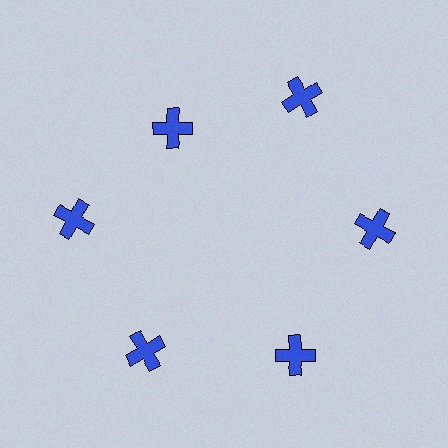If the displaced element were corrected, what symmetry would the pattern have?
It would have 6-fold rotational symmetry — the pattern would map onto itself every 60 degrees.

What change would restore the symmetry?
The symmetry would be restored by moving it outward, back onto the ring so that all 6 crosses sit at equal angles and equal distance from the center.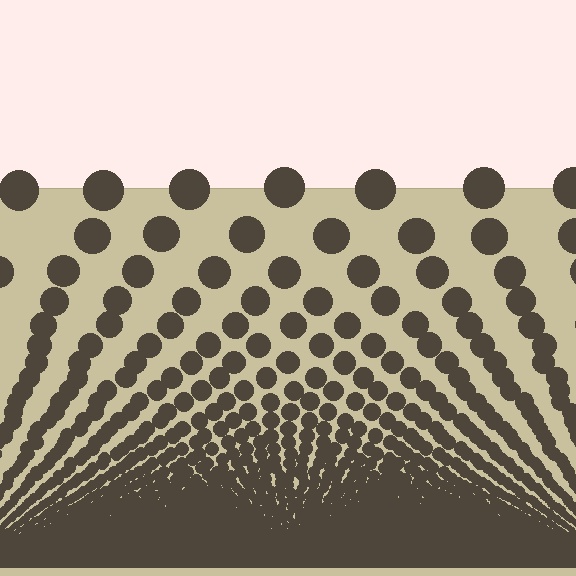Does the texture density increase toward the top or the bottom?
Density increases toward the bottom.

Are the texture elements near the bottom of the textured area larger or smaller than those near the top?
Smaller. The gradient is inverted — elements near the bottom are smaller and denser.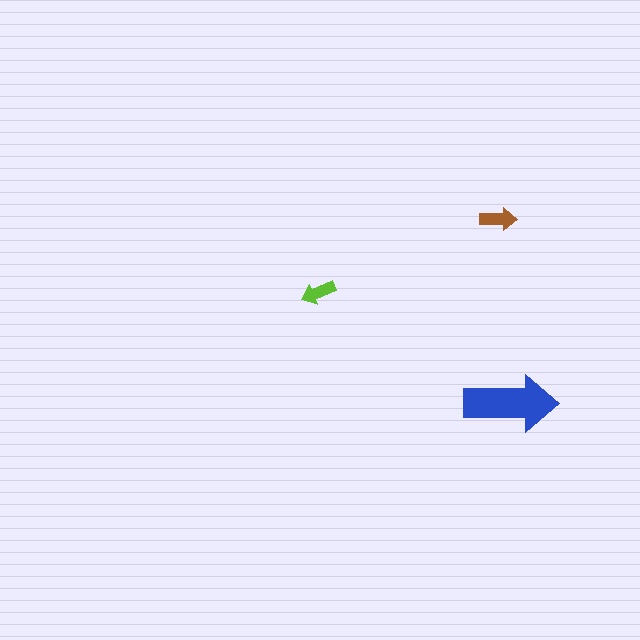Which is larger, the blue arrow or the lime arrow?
The blue one.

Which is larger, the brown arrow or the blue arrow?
The blue one.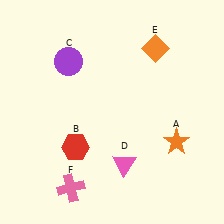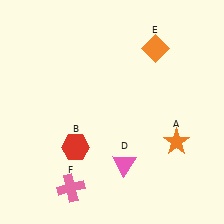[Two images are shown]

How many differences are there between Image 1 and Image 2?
There is 1 difference between the two images.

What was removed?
The purple circle (C) was removed in Image 2.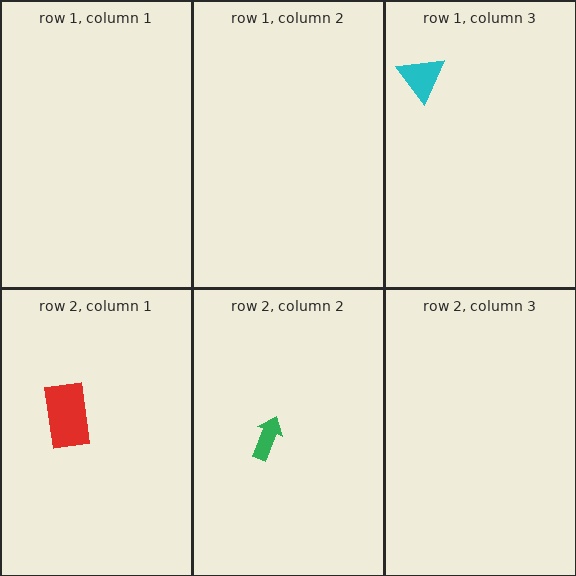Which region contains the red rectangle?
The row 2, column 1 region.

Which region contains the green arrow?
The row 2, column 2 region.